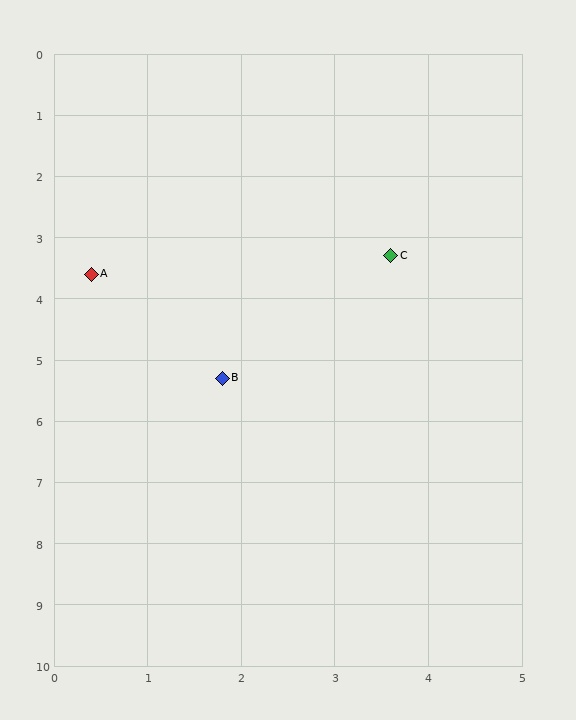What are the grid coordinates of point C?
Point C is at approximately (3.6, 3.3).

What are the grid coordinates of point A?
Point A is at approximately (0.4, 3.6).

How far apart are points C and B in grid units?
Points C and B are about 2.7 grid units apart.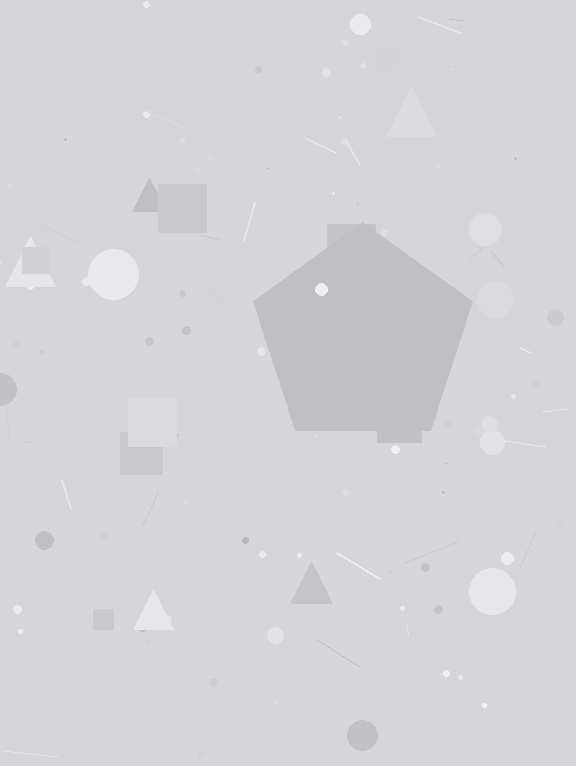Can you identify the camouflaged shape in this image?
The camouflaged shape is a pentagon.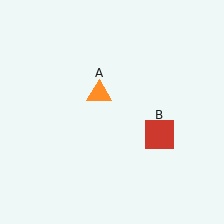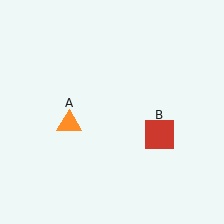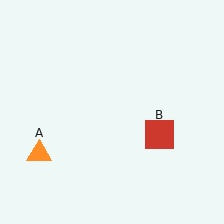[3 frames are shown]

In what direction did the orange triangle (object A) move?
The orange triangle (object A) moved down and to the left.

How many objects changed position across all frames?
1 object changed position: orange triangle (object A).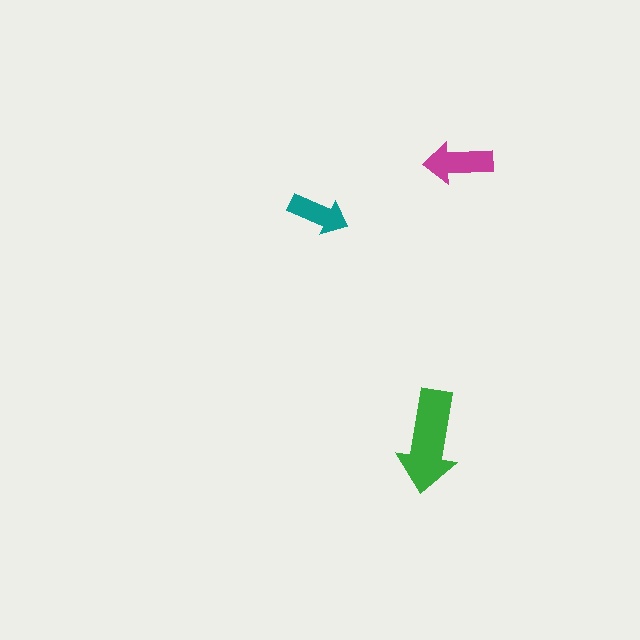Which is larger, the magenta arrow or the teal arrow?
The magenta one.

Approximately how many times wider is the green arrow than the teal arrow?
About 1.5 times wider.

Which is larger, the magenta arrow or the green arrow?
The green one.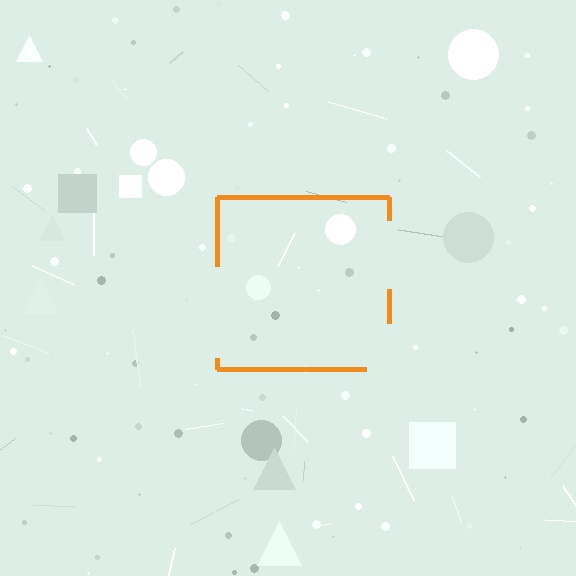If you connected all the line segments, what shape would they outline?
They would outline a square.